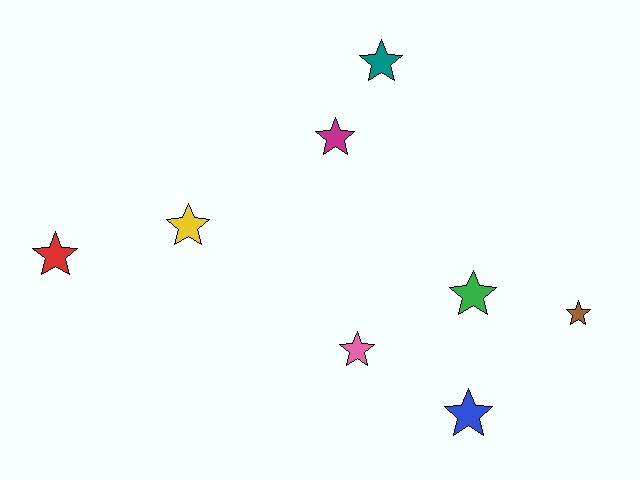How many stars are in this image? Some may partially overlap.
There are 8 stars.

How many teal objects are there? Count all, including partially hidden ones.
There is 1 teal object.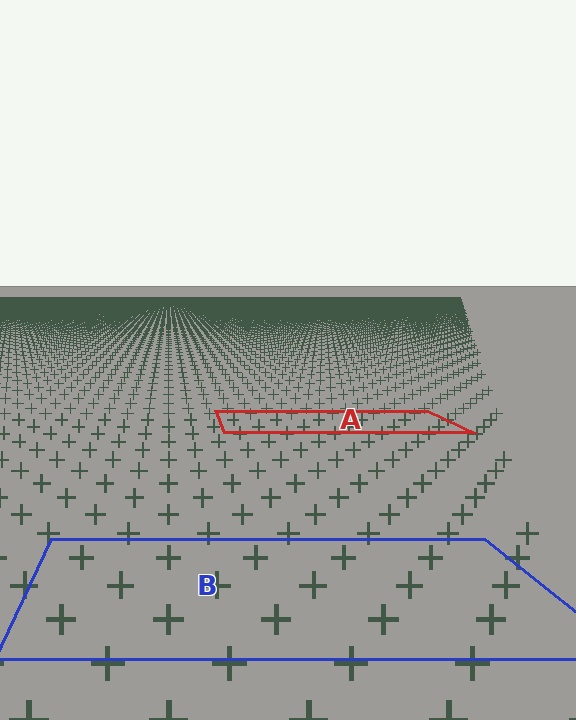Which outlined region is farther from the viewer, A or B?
Region A is farther from the viewer — the texture elements inside it appear smaller and more densely packed.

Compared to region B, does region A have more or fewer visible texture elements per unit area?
Region A has more texture elements per unit area — they are packed more densely because it is farther away.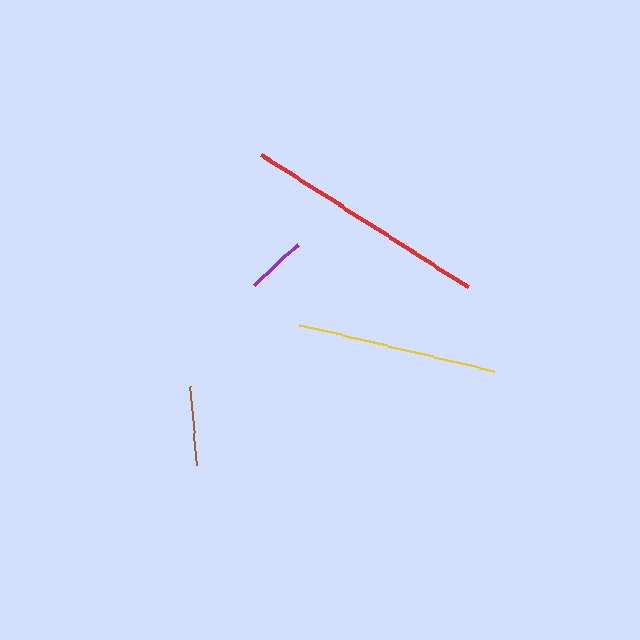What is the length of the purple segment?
The purple segment is approximately 60 pixels long.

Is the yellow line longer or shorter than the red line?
The red line is longer than the yellow line.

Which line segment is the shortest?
The purple line is the shortest at approximately 60 pixels.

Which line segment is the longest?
The red line is the longest at approximately 246 pixels.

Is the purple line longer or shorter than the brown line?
The brown line is longer than the purple line.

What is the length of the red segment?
The red segment is approximately 246 pixels long.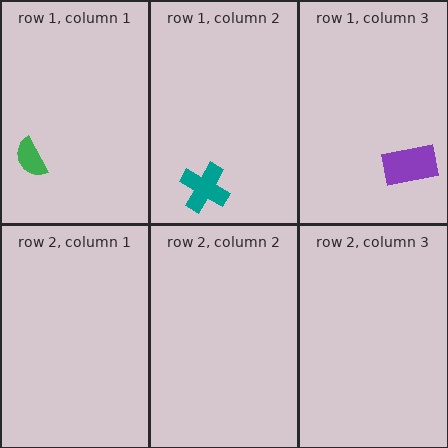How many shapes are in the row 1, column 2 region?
1.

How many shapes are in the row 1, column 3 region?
1.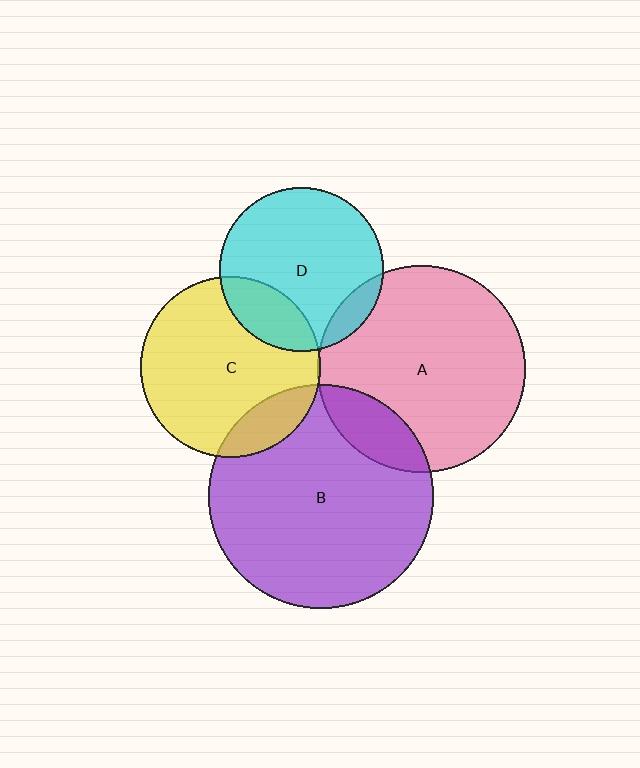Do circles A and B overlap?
Yes.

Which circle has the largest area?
Circle B (purple).